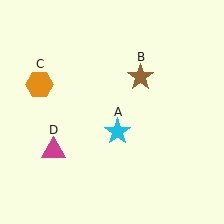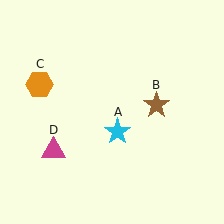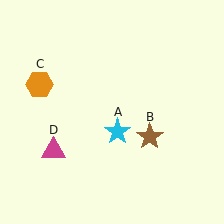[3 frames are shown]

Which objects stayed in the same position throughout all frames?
Cyan star (object A) and orange hexagon (object C) and magenta triangle (object D) remained stationary.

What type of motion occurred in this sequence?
The brown star (object B) rotated clockwise around the center of the scene.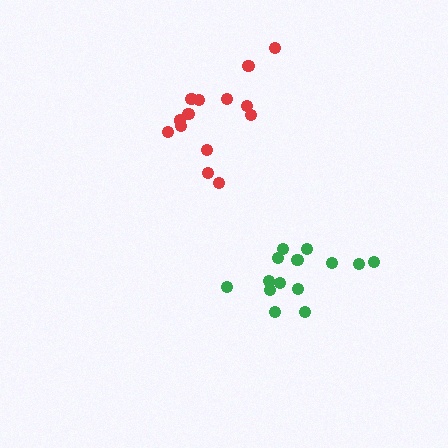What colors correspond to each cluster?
The clusters are colored: green, red.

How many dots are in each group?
Group 1: 14 dots, Group 2: 14 dots (28 total).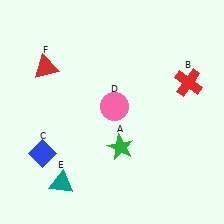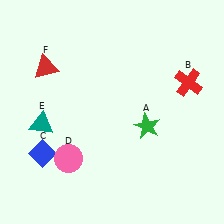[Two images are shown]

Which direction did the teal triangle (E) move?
The teal triangle (E) moved up.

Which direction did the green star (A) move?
The green star (A) moved right.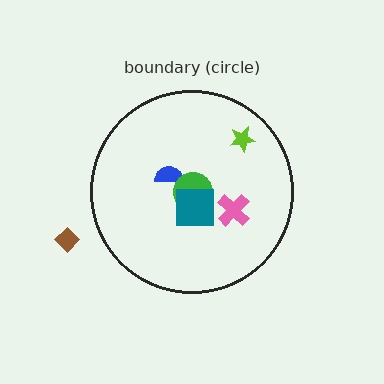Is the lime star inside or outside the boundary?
Inside.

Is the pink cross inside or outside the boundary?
Inside.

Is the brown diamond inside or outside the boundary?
Outside.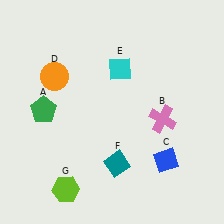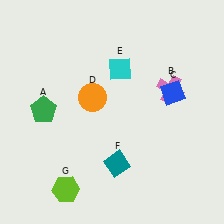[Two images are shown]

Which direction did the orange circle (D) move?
The orange circle (D) moved right.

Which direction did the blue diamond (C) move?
The blue diamond (C) moved up.